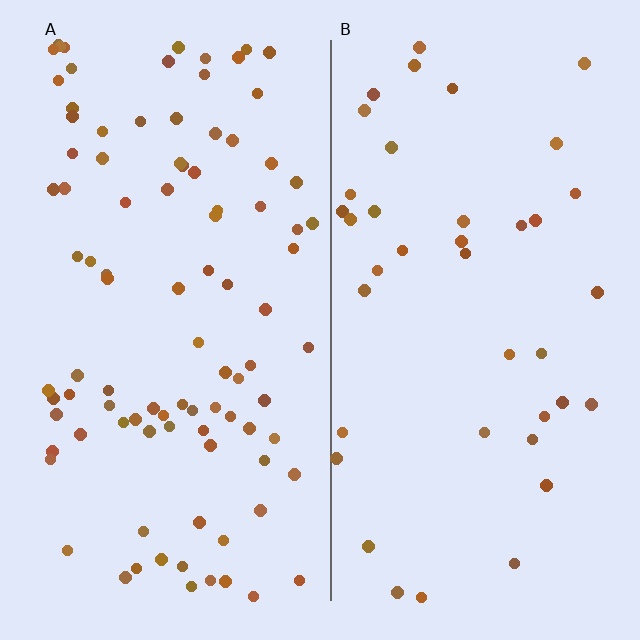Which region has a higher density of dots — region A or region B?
A (the left).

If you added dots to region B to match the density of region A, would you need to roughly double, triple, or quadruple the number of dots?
Approximately double.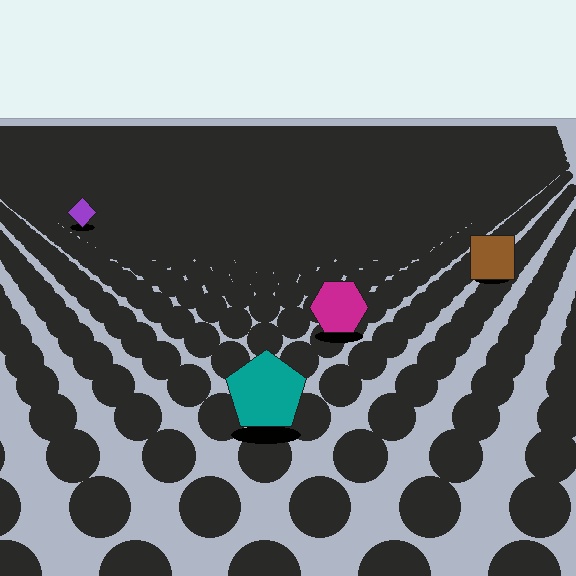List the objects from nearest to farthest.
From nearest to farthest: the teal pentagon, the magenta hexagon, the brown square, the purple diamond.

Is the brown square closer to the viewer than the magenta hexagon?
No. The magenta hexagon is closer — you can tell from the texture gradient: the ground texture is coarser near it.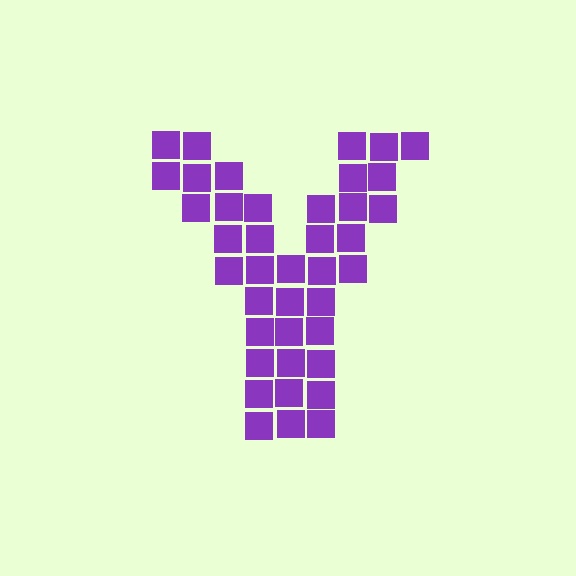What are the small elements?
The small elements are squares.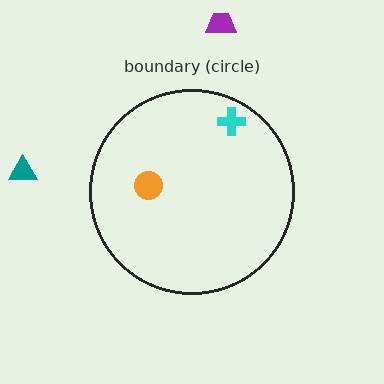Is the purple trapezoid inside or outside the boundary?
Outside.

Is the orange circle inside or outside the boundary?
Inside.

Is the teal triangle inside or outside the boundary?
Outside.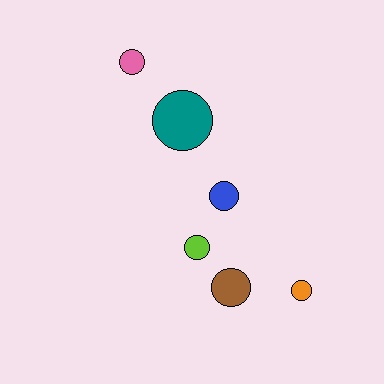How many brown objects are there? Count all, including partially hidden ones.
There is 1 brown object.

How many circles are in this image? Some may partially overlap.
There are 6 circles.